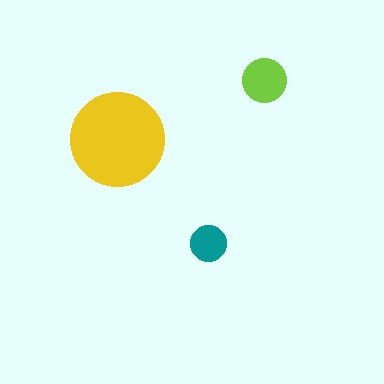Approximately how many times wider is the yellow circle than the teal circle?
About 2.5 times wider.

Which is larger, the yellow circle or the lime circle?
The yellow one.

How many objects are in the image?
There are 3 objects in the image.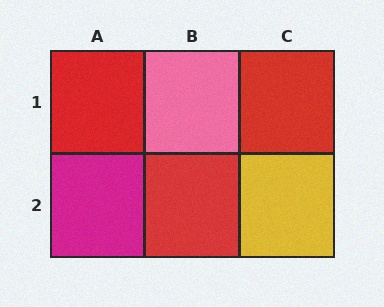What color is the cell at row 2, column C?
Yellow.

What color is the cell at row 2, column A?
Magenta.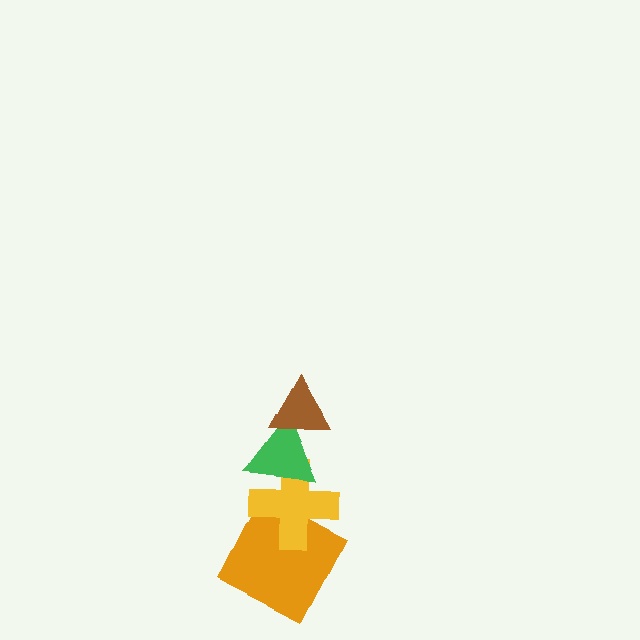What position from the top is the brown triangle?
The brown triangle is 1st from the top.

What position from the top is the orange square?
The orange square is 4th from the top.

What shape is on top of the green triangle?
The brown triangle is on top of the green triangle.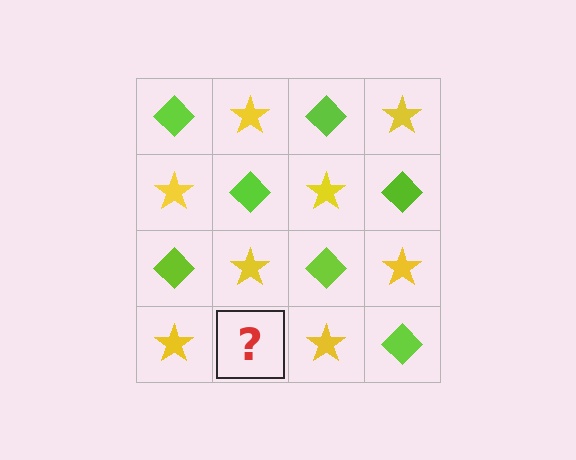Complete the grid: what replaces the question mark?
The question mark should be replaced with a lime diamond.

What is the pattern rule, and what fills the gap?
The rule is that it alternates lime diamond and yellow star in a checkerboard pattern. The gap should be filled with a lime diamond.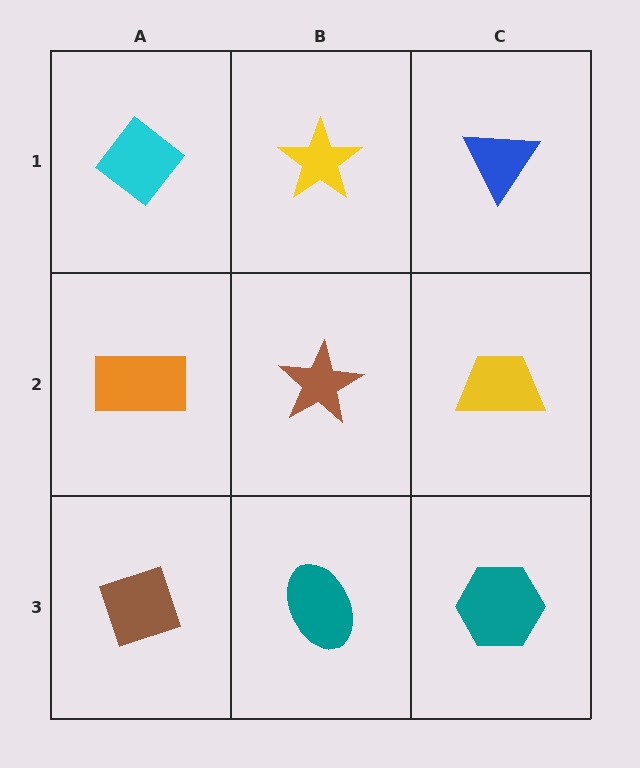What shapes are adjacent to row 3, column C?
A yellow trapezoid (row 2, column C), a teal ellipse (row 3, column B).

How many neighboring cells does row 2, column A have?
3.